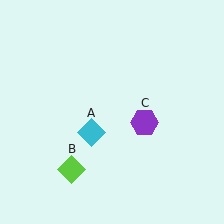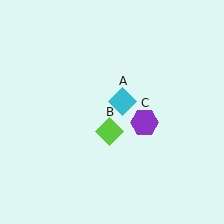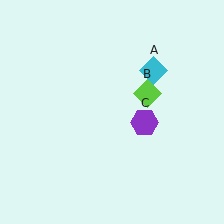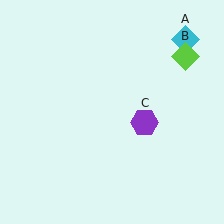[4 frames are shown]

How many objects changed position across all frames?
2 objects changed position: cyan diamond (object A), lime diamond (object B).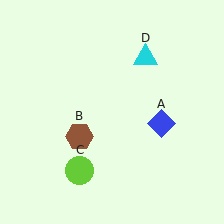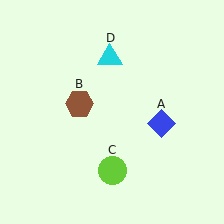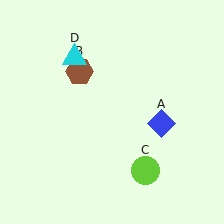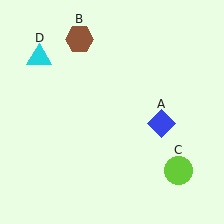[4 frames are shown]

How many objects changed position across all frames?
3 objects changed position: brown hexagon (object B), lime circle (object C), cyan triangle (object D).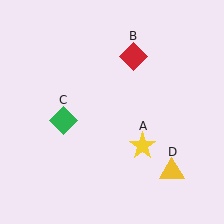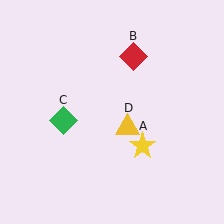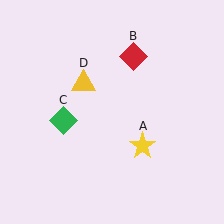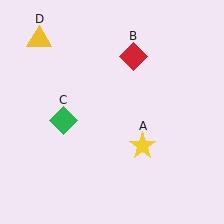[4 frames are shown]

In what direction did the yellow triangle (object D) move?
The yellow triangle (object D) moved up and to the left.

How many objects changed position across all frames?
1 object changed position: yellow triangle (object D).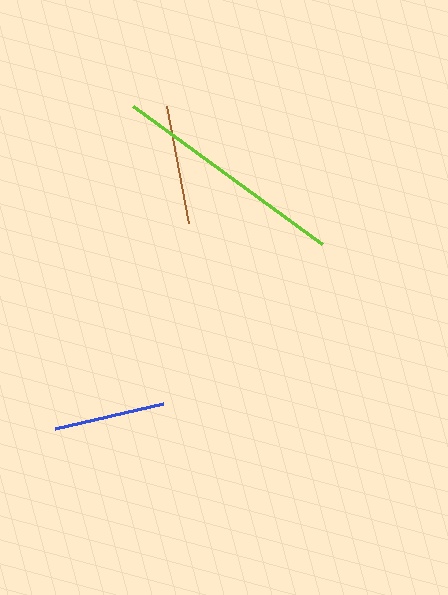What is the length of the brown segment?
The brown segment is approximately 119 pixels long.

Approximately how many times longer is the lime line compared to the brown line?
The lime line is approximately 2.0 times the length of the brown line.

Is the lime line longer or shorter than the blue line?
The lime line is longer than the blue line.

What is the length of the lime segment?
The lime segment is approximately 235 pixels long.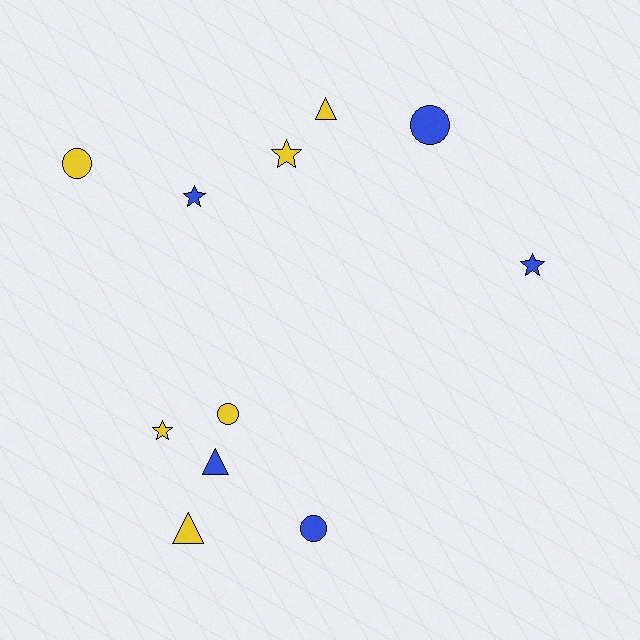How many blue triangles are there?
There is 1 blue triangle.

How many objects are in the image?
There are 11 objects.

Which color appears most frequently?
Yellow, with 6 objects.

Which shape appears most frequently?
Star, with 4 objects.